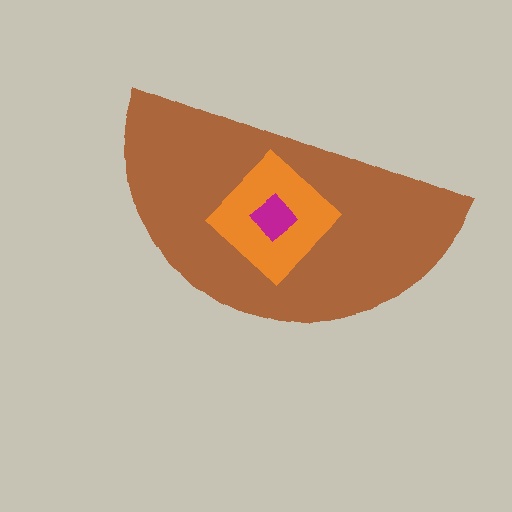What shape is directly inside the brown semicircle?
The orange diamond.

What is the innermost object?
The magenta diamond.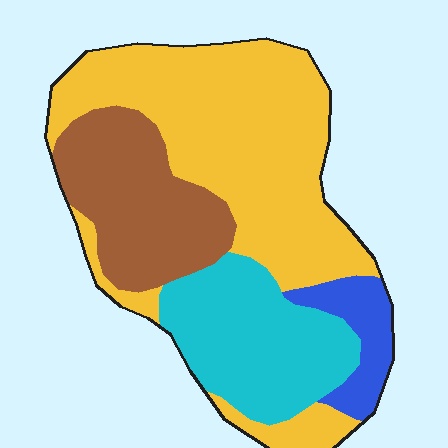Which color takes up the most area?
Yellow, at roughly 50%.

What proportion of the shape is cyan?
Cyan takes up less than a quarter of the shape.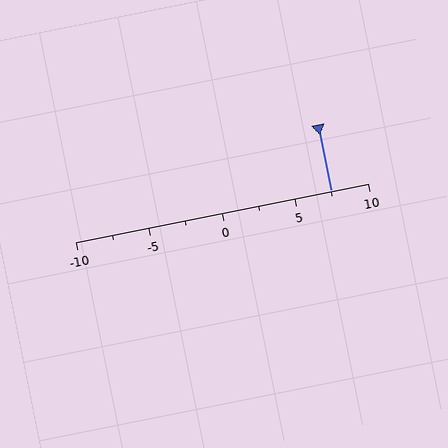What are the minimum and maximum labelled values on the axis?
The axis runs from -10 to 10.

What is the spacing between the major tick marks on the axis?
The major ticks are spaced 5 apart.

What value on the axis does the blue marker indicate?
The marker indicates approximately 7.5.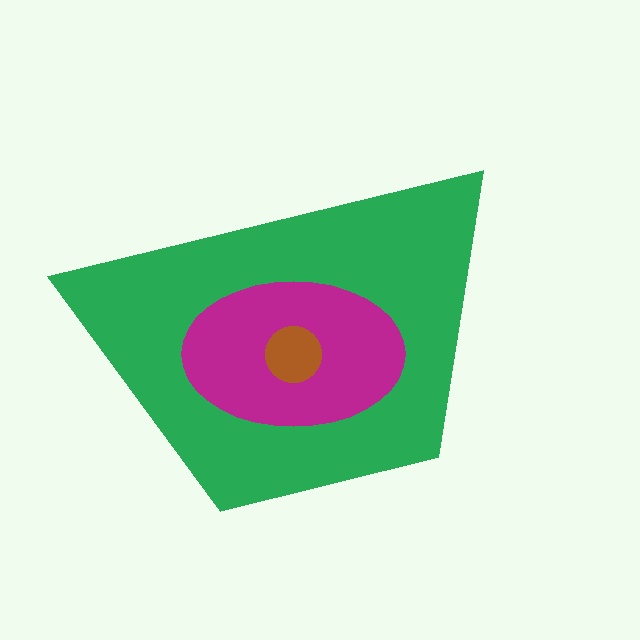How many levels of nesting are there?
3.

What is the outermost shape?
The green trapezoid.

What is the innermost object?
The brown circle.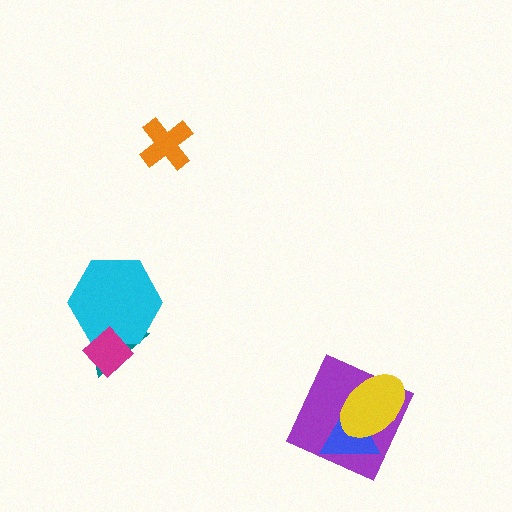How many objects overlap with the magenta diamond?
2 objects overlap with the magenta diamond.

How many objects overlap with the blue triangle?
2 objects overlap with the blue triangle.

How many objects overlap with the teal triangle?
2 objects overlap with the teal triangle.